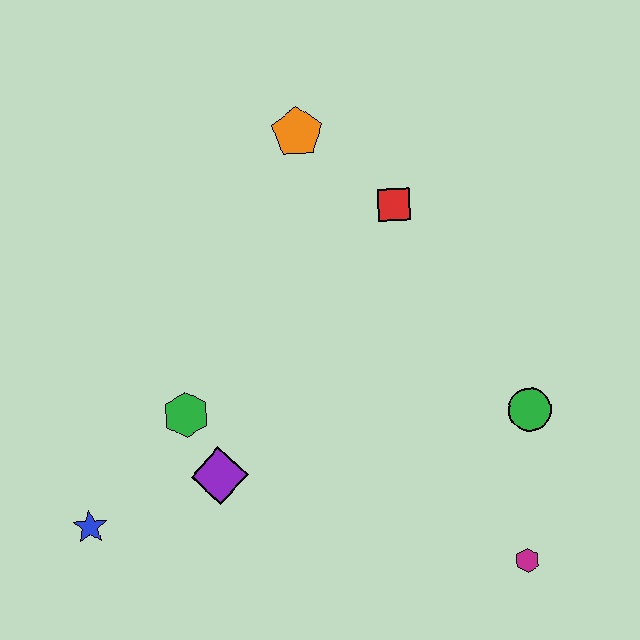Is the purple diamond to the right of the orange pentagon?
No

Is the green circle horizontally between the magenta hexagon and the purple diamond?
No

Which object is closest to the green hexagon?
The purple diamond is closest to the green hexagon.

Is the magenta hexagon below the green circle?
Yes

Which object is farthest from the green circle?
The blue star is farthest from the green circle.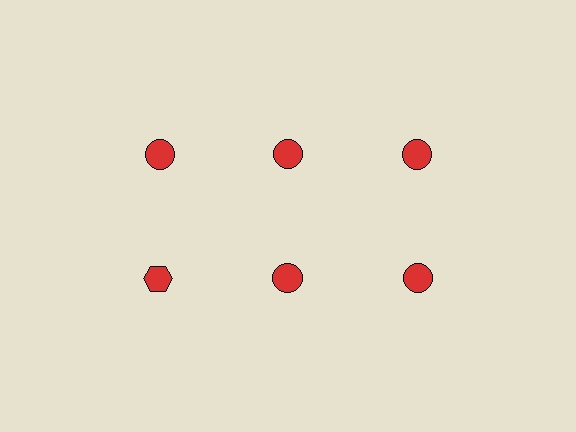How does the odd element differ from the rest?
It has a different shape: hexagon instead of circle.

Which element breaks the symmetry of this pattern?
The red hexagon in the second row, leftmost column breaks the symmetry. All other shapes are red circles.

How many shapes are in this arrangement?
There are 6 shapes arranged in a grid pattern.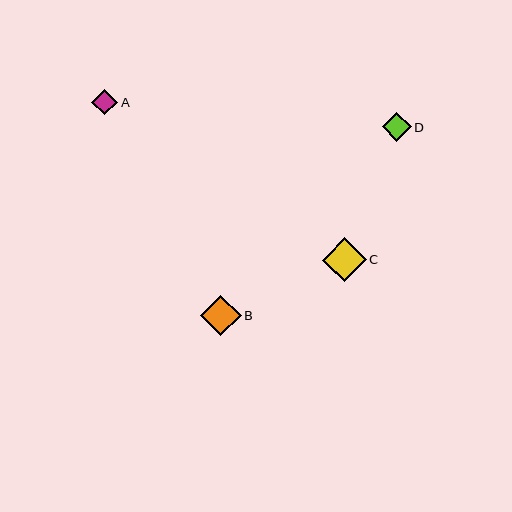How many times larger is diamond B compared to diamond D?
Diamond B is approximately 1.4 times the size of diamond D.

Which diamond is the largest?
Diamond C is the largest with a size of approximately 44 pixels.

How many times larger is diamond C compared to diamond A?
Diamond C is approximately 1.7 times the size of diamond A.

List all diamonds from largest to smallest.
From largest to smallest: C, B, D, A.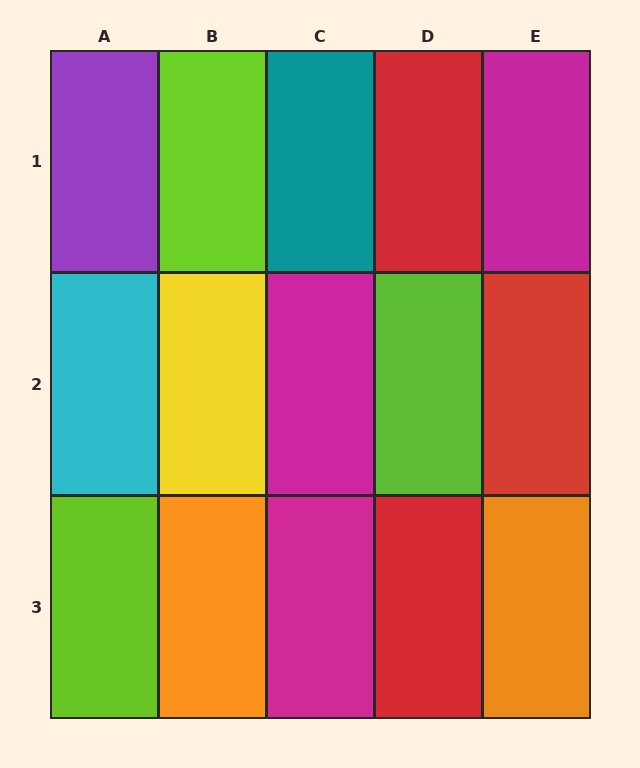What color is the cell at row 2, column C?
Magenta.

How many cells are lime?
3 cells are lime.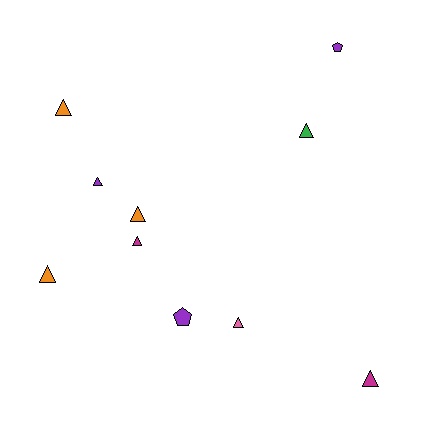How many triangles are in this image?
There are 8 triangles.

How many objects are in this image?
There are 10 objects.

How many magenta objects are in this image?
There are 2 magenta objects.